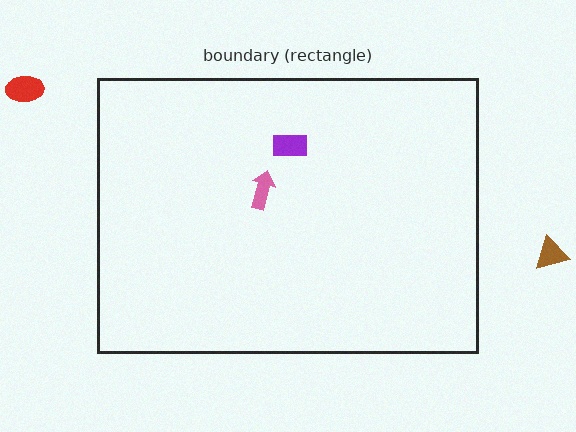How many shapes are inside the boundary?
2 inside, 2 outside.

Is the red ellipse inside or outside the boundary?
Outside.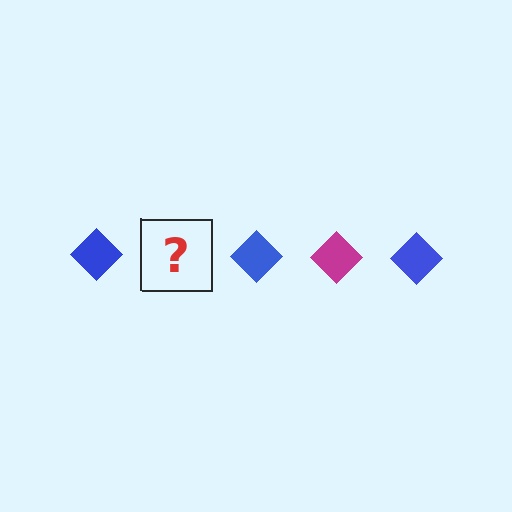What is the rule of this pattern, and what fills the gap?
The rule is that the pattern cycles through blue, magenta diamonds. The gap should be filled with a magenta diamond.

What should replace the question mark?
The question mark should be replaced with a magenta diamond.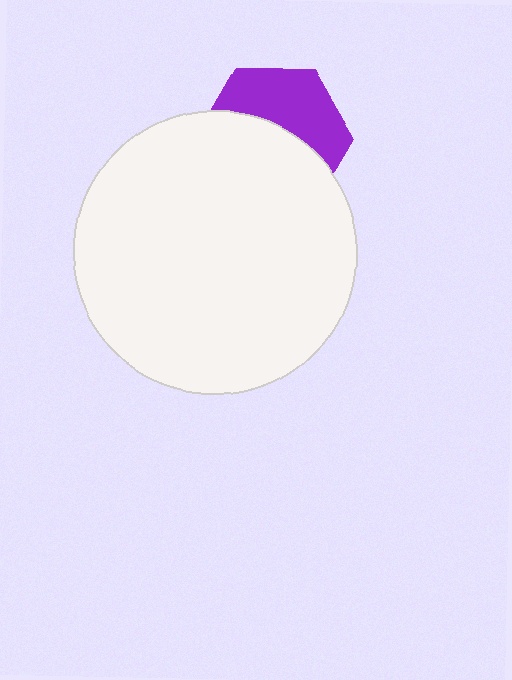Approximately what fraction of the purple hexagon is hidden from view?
Roughly 56% of the purple hexagon is hidden behind the white circle.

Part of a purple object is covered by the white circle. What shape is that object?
It is a hexagon.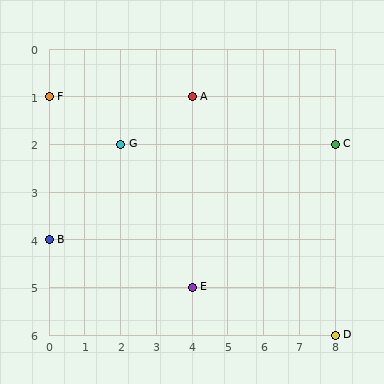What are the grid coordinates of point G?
Point G is at grid coordinates (2, 2).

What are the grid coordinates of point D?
Point D is at grid coordinates (8, 6).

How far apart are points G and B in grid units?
Points G and B are 2 columns and 2 rows apart (about 2.8 grid units diagonally).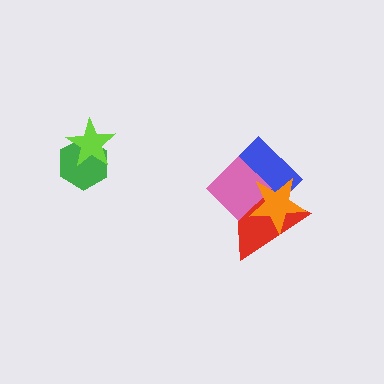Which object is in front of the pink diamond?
The orange star is in front of the pink diamond.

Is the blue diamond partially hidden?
Yes, it is partially covered by another shape.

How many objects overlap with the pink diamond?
3 objects overlap with the pink diamond.